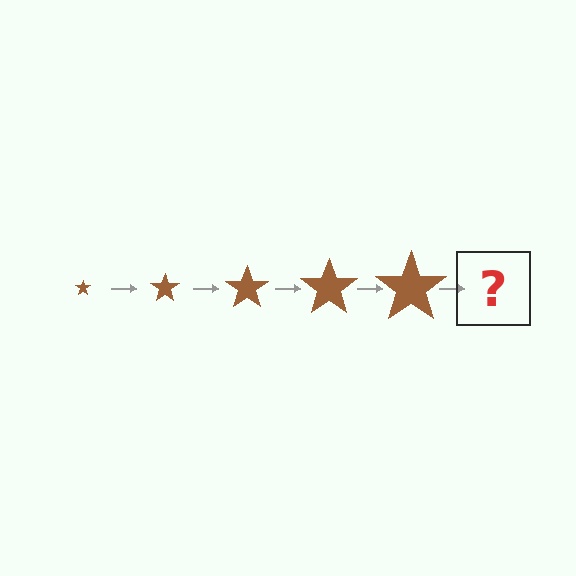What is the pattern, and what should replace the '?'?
The pattern is that the star gets progressively larger each step. The '?' should be a brown star, larger than the previous one.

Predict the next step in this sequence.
The next step is a brown star, larger than the previous one.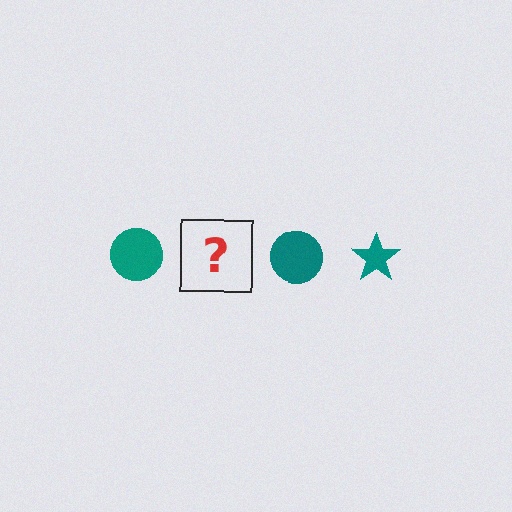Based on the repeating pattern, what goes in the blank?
The blank should be a teal star.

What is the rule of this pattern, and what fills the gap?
The rule is that the pattern cycles through circle, star shapes in teal. The gap should be filled with a teal star.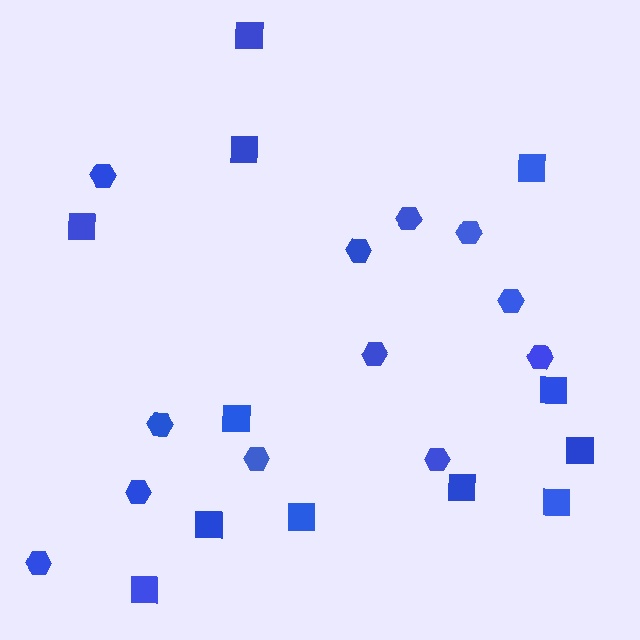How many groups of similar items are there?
There are 2 groups: one group of squares (12) and one group of hexagons (12).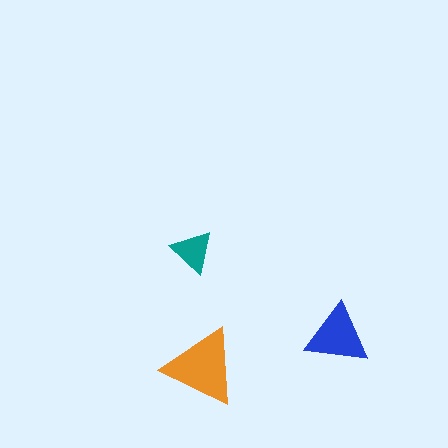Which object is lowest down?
The orange triangle is bottommost.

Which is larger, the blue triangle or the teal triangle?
The blue one.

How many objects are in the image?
There are 3 objects in the image.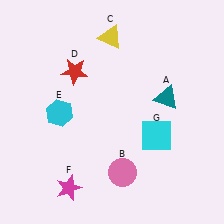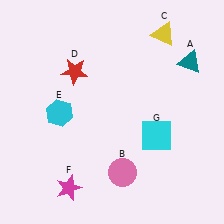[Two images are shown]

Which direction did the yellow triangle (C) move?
The yellow triangle (C) moved right.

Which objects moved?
The objects that moved are: the teal triangle (A), the yellow triangle (C).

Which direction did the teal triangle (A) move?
The teal triangle (A) moved up.